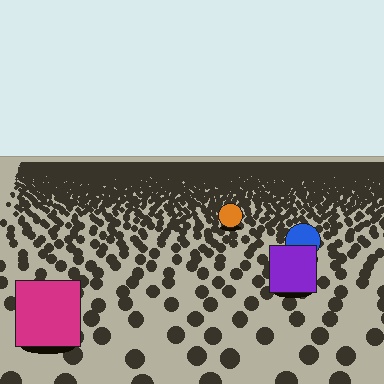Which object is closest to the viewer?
The magenta square is closest. The texture marks near it are larger and more spread out.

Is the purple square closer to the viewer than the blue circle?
Yes. The purple square is closer — you can tell from the texture gradient: the ground texture is coarser near it.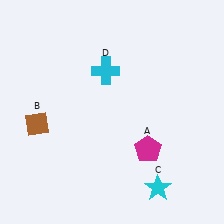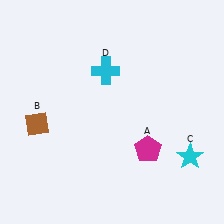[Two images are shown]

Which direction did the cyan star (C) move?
The cyan star (C) moved right.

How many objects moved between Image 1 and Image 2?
1 object moved between the two images.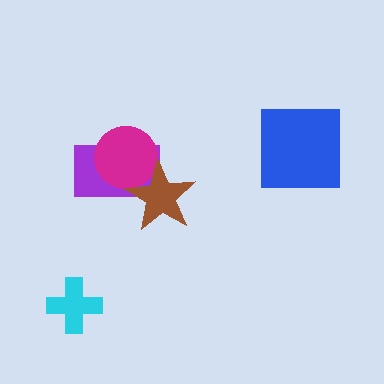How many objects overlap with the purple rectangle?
2 objects overlap with the purple rectangle.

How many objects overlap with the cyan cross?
0 objects overlap with the cyan cross.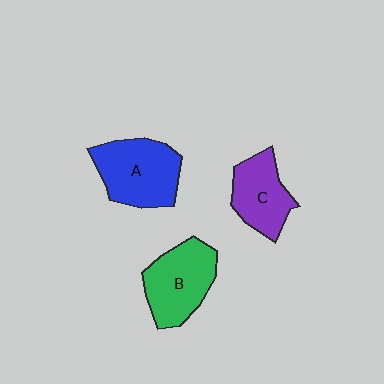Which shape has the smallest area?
Shape C (purple).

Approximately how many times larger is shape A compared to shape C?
Approximately 1.3 times.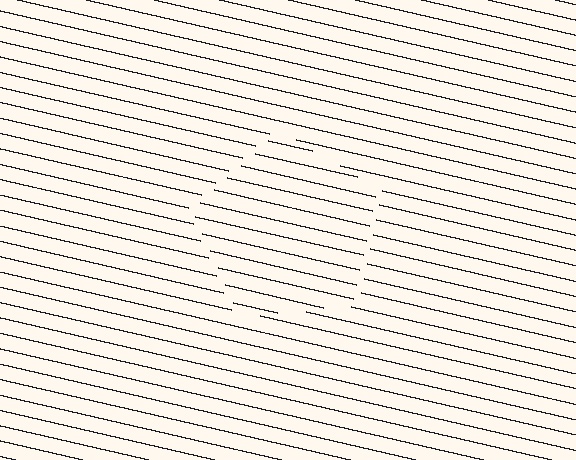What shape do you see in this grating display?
An illusory pentagon. The interior of the shape contains the same grating, shifted by half a period — the contour is defined by the phase discontinuity where line-ends from the inner and outer gratings abut.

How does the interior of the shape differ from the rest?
The interior of the shape contains the same grating, shifted by half a period — the contour is defined by the phase discontinuity where line-ends from the inner and outer gratings abut.